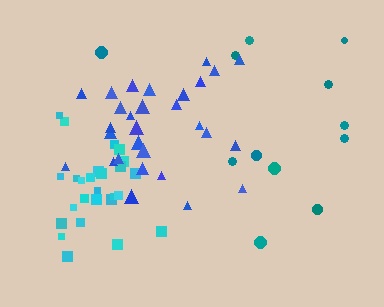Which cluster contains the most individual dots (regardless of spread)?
Blue (29).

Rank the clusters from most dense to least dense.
blue, cyan, teal.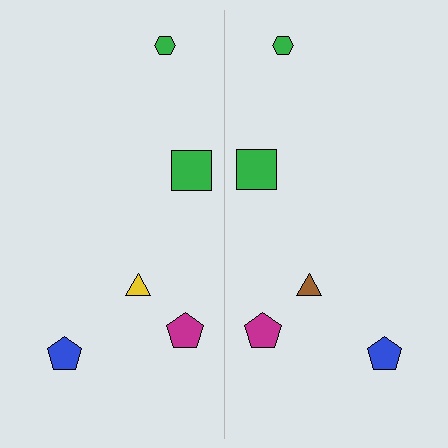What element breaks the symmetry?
The brown triangle on the right side breaks the symmetry — its mirror counterpart is yellow.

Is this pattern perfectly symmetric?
No, the pattern is not perfectly symmetric. The brown triangle on the right side breaks the symmetry — its mirror counterpart is yellow.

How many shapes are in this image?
There are 10 shapes in this image.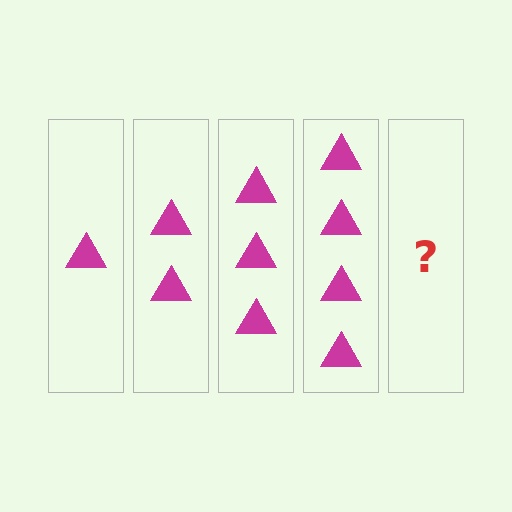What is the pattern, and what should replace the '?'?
The pattern is that each step adds one more triangle. The '?' should be 5 triangles.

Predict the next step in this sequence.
The next step is 5 triangles.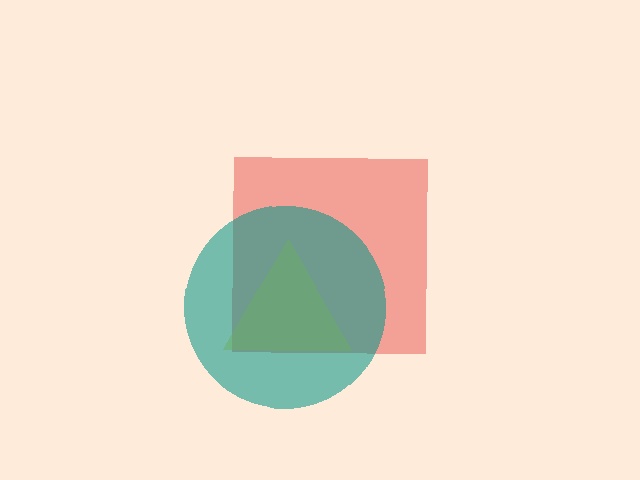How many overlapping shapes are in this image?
There are 3 overlapping shapes in the image.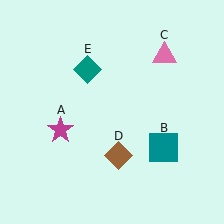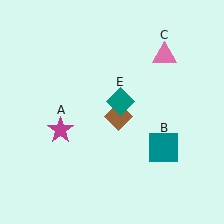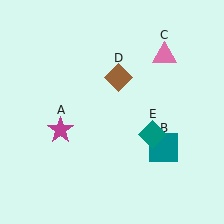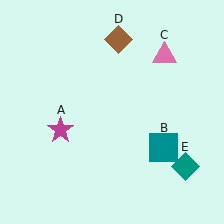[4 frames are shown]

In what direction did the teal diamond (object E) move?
The teal diamond (object E) moved down and to the right.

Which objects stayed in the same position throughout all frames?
Magenta star (object A) and teal square (object B) and pink triangle (object C) remained stationary.